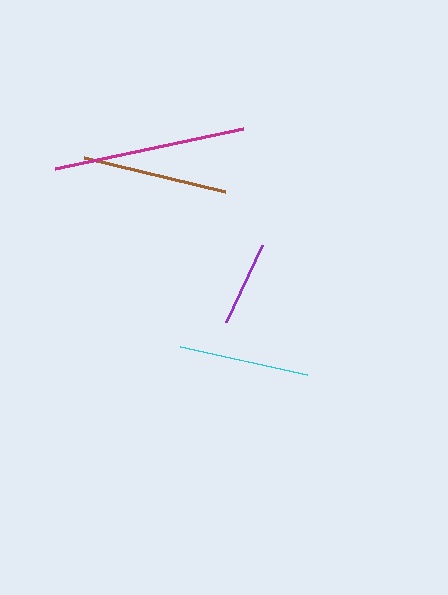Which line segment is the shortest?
The purple line is the shortest at approximately 84 pixels.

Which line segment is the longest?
The magenta line is the longest at approximately 192 pixels.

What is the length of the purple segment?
The purple segment is approximately 84 pixels long.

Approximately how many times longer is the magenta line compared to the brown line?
The magenta line is approximately 1.3 times the length of the brown line.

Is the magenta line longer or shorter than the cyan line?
The magenta line is longer than the cyan line.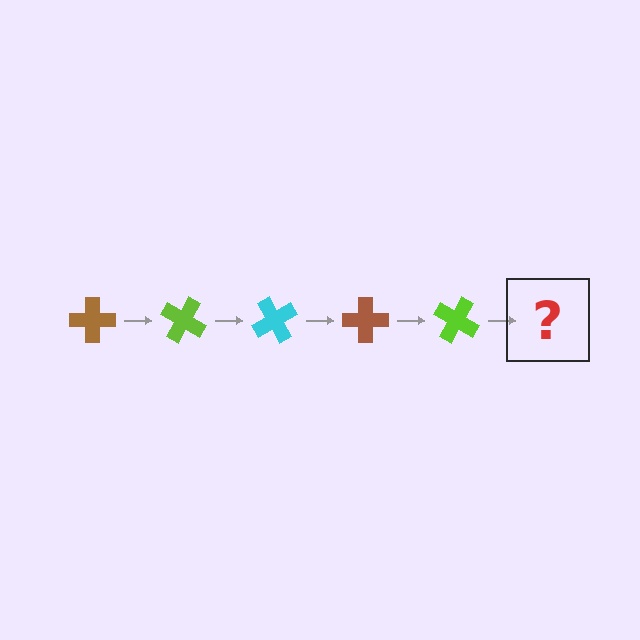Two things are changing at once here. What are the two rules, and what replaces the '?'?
The two rules are that it rotates 30 degrees each step and the color cycles through brown, lime, and cyan. The '?' should be a cyan cross, rotated 150 degrees from the start.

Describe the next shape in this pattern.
It should be a cyan cross, rotated 150 degrees from the start.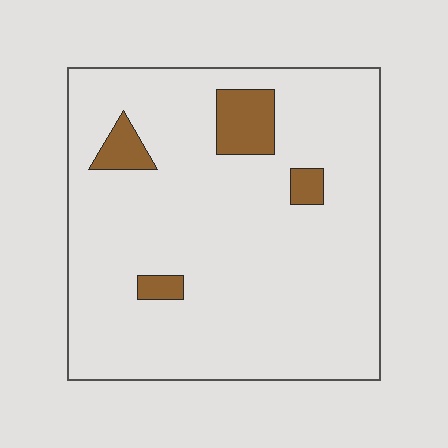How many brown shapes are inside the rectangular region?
4.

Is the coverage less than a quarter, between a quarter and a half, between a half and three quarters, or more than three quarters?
Less than a quarter.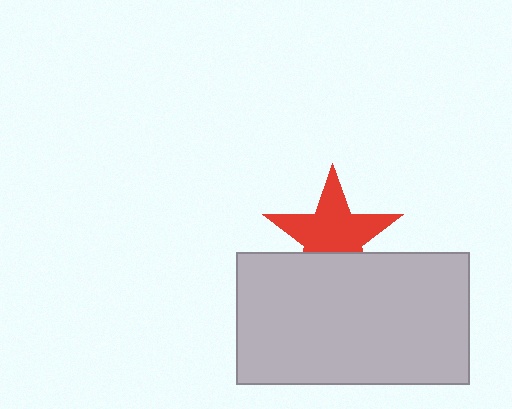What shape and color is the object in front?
The object in front is a light gray rectangle.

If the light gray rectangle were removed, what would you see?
You would see the complete red star.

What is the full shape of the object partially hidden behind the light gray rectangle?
The partially hidden object is a red star.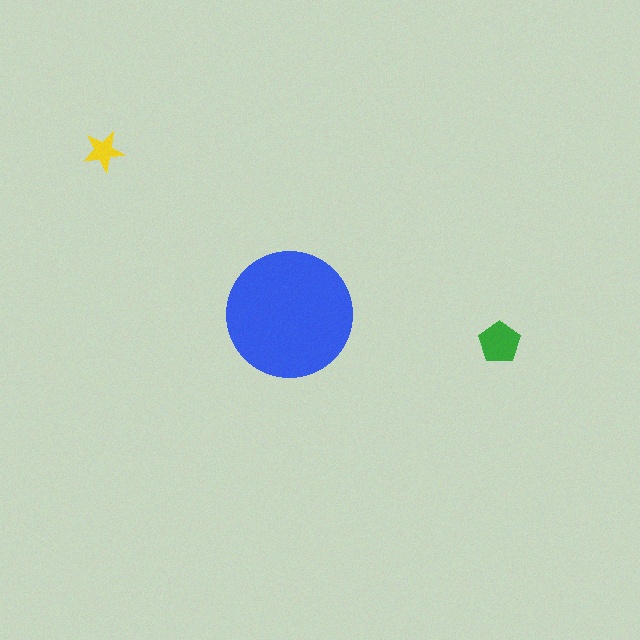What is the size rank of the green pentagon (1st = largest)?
2nd.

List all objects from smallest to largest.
The yellow star, the green pentagon, the blue circle.